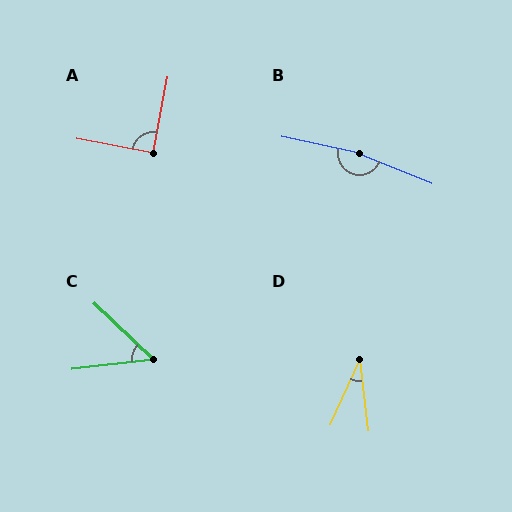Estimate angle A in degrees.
Approximately 90 degrees.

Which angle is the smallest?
D, at approximately 31 degrees.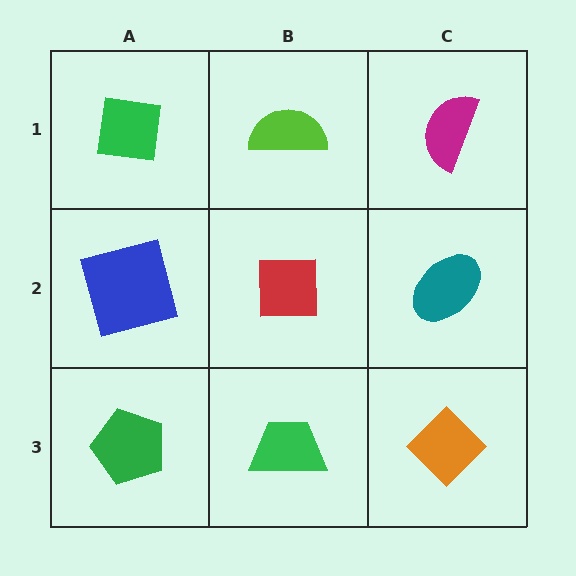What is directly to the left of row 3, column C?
A green trapezoid.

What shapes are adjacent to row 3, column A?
A blue square (row 2, column A), a green trapezoid (row 3, column B).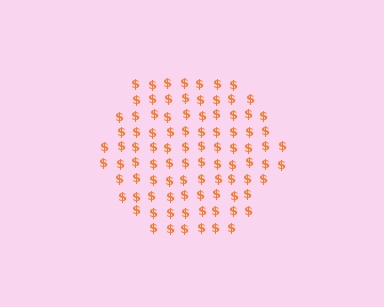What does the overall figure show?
The overall figure shows a hexagon.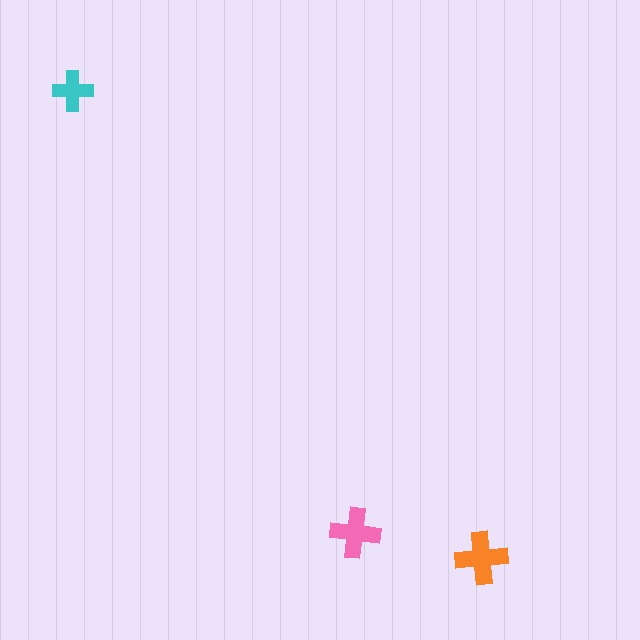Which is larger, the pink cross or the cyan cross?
The pink one.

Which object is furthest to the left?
The cyan cross is leftmost.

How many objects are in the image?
There are 3 objects in the image.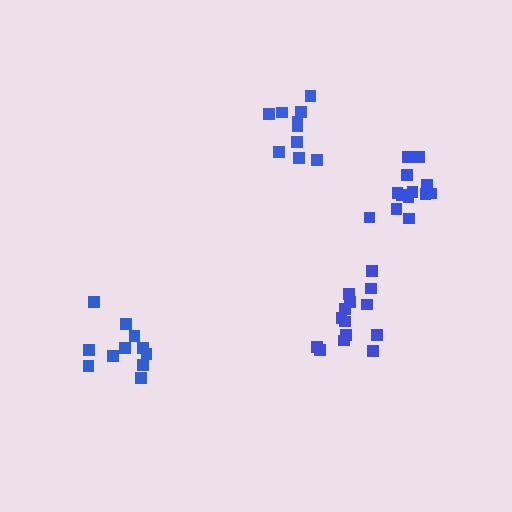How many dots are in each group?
Group 1: 10 dots, Group 2: 11 dots, Group 3: 14 dots, Group 4: 14 dots (49 total).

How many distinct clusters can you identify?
There are 4 distinct clusters.